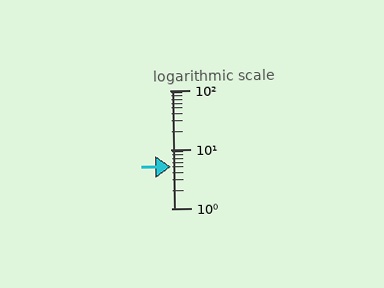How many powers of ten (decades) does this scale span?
The scale spans 2 decades, from 1 to 100.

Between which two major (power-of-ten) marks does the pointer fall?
The pointer is between 1 and 10.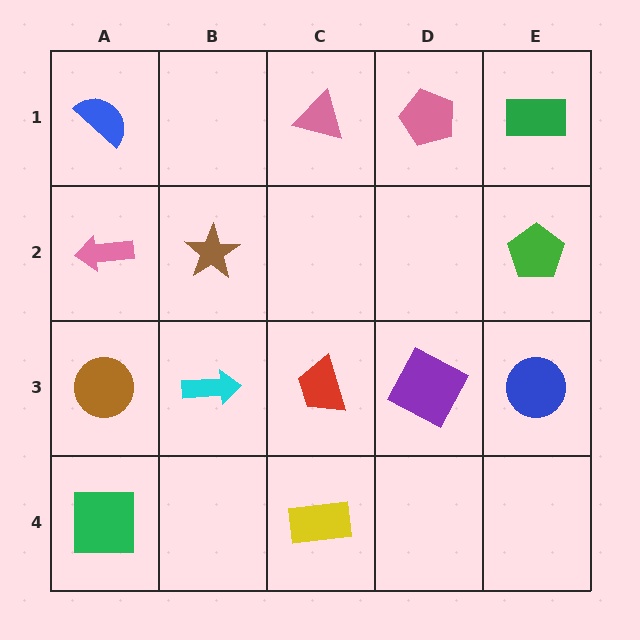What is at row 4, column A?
A green square.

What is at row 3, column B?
A cyan arrow.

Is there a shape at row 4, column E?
No, that cell is empty.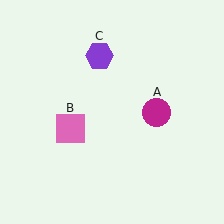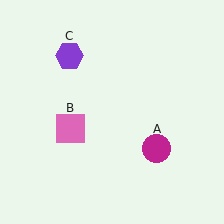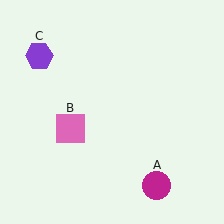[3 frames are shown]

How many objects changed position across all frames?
2 objects changed position: magenta circle (object A), purple hexagon (object C).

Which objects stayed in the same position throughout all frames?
Pink square (object B) remained stationary.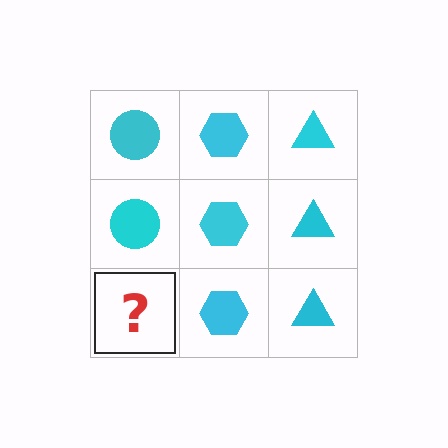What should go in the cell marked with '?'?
The missing cell should contain a cyan circle.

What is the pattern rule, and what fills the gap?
The rule is that each column has a consistent shape. The gap should be filled with a cyan circle.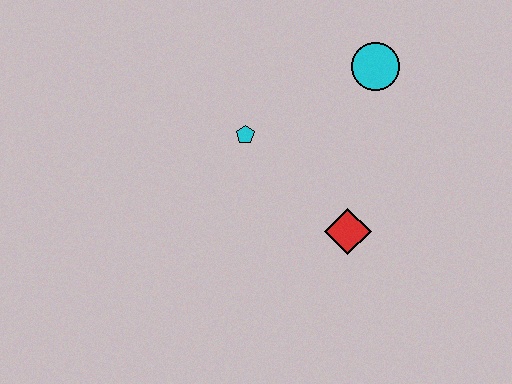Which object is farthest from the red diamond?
The cyan circle is farthest from the red diamond.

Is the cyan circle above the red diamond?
Yes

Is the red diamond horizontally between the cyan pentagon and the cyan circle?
Yes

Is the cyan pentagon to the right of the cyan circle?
No